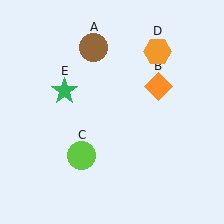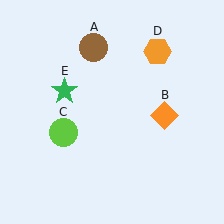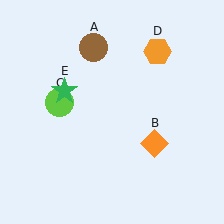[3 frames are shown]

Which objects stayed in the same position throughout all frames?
Brown circle (object A) and orange hexagon (object D) and green star (object E) remained stationary.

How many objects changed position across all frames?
2 objects changed position: orange diamond (object B), lime circle (object C).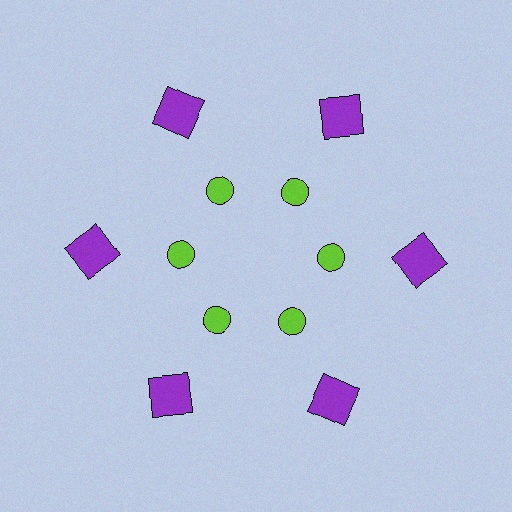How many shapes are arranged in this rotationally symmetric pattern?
There are 12 shapes, arranged in 6 groups of 2.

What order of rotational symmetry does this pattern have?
This pattern has 6-fold rotational symmetry.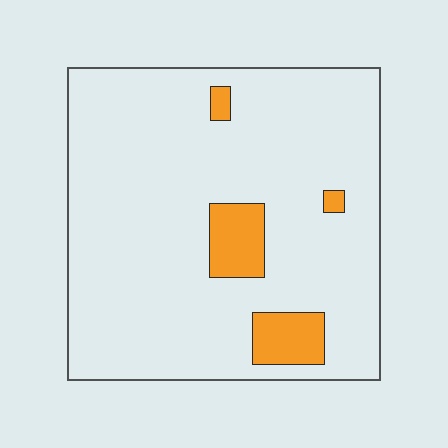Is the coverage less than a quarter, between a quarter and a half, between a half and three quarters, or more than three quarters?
Less than a quarter.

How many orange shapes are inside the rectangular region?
4.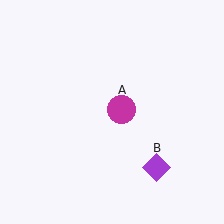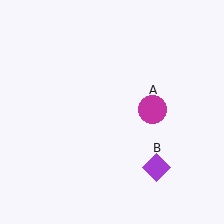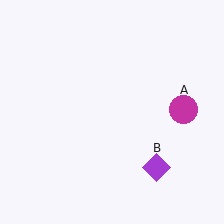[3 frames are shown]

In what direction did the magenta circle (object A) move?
The magenta circle (object A) moved right.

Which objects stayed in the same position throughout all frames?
Purple diamond (object B) remained stationary.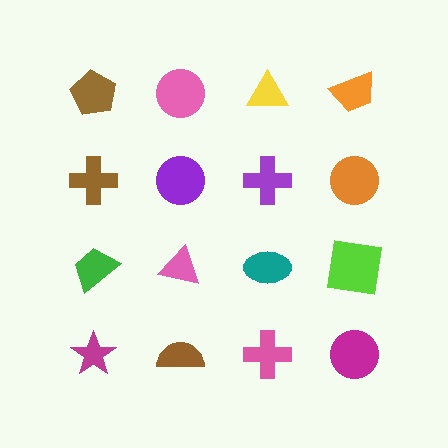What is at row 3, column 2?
A pink triangle.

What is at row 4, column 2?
A brown semicircle.